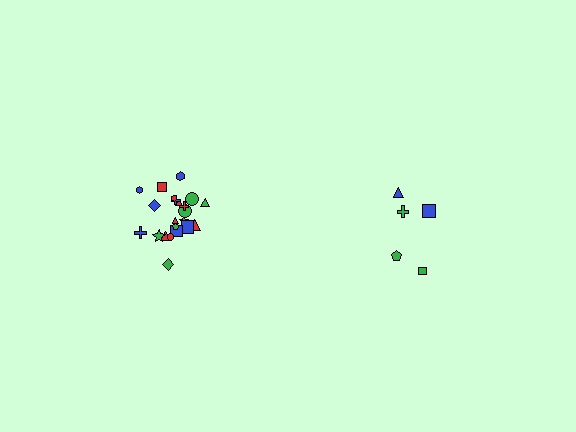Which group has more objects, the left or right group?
The left group.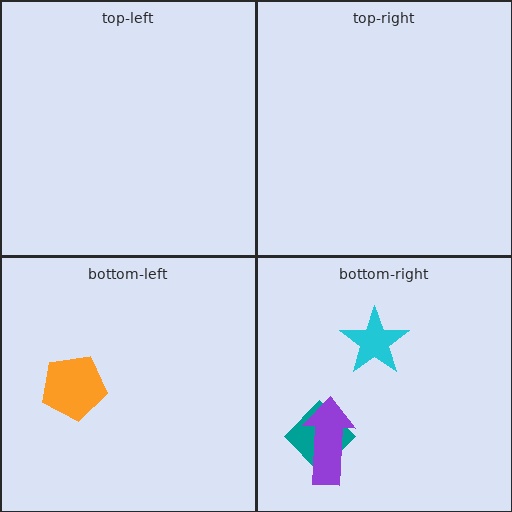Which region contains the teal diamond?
The bottom-right region.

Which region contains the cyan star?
The bottom-right region.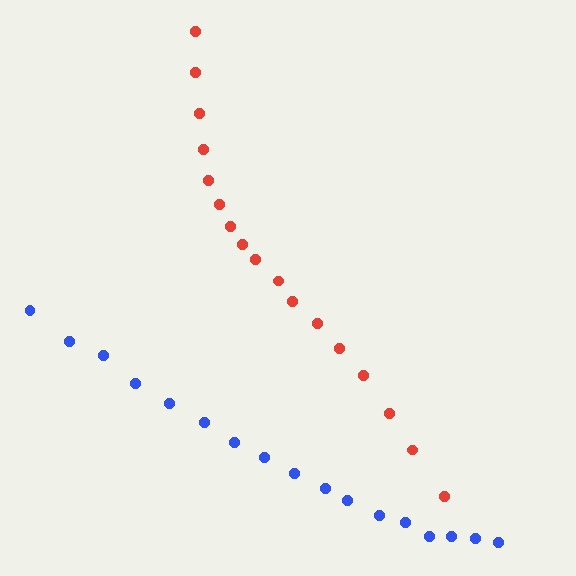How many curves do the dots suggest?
There are 2 distinct paths.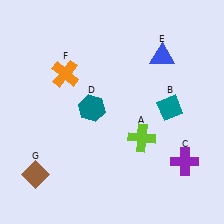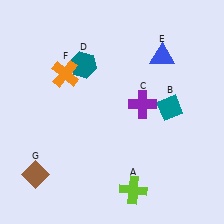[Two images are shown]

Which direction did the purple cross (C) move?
The purple cross (C) moved up.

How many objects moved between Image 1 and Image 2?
3 objects moved between the two images.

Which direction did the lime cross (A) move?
The lime cross (A) moved down.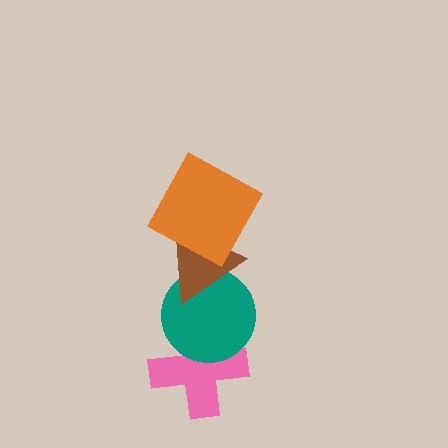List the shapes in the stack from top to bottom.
From top to bottom: the orange square, the brown triangle, the teal circle, the pink cross.